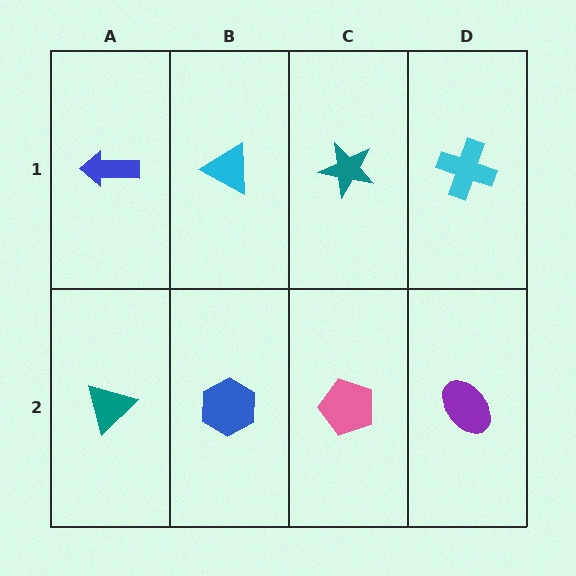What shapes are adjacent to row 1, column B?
A blue hexagon (row 2, column B), a blue arrow (row 1, column A), a teal star (row 1, column C).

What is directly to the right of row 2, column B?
A pink pentagon.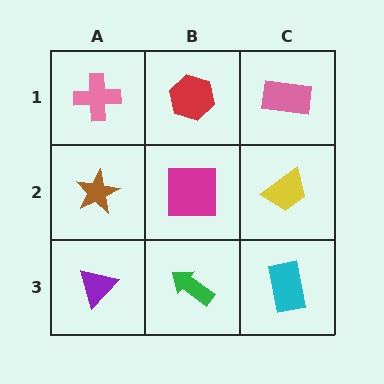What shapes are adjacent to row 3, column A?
A brown star (row 2, column A), a green arrow (row 3, column B).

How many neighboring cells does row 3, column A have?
2.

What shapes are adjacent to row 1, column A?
A brown star (row 2, column A), a red hexagon (row 1, column B).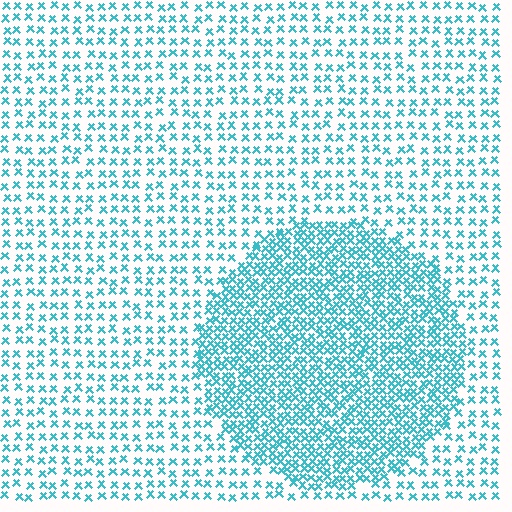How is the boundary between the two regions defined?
The boundary is defined by a change in element density (approximately 2.3x ratio). All elements are the same color, size, and shape.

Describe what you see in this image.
The image contains small cyan elements arranged at two different densities. A circle-shaped region is visible where the elements are more densely packed than the surrounding area.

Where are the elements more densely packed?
The elements are more densely packed inside the circle boundary.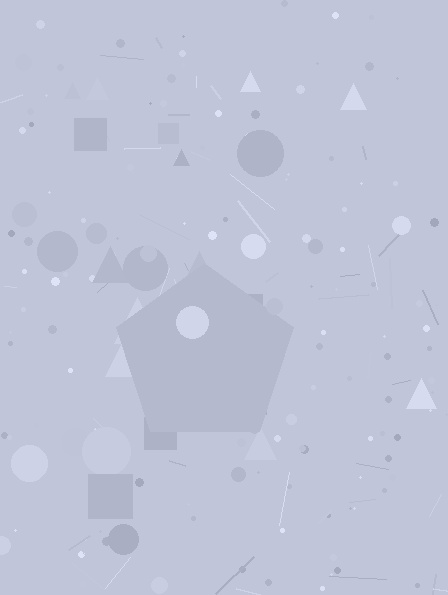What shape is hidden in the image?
A pentagon is hidden in the image.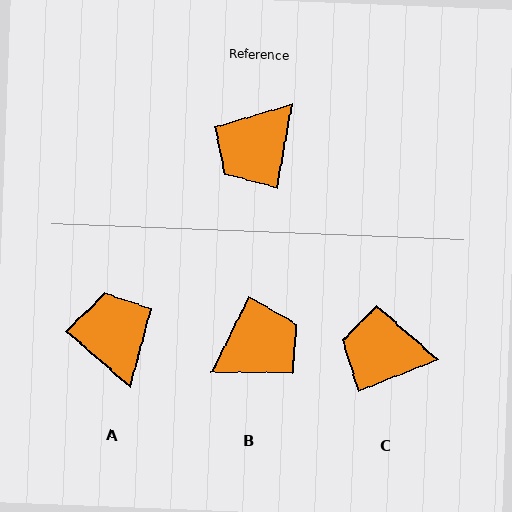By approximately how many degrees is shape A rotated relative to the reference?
Approximately 121 degrees clockwise.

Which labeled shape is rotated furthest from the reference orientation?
B, about 164 degrees away.